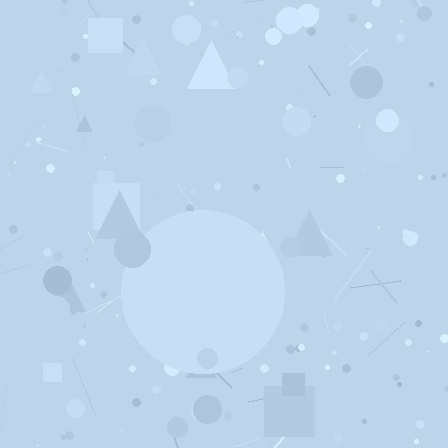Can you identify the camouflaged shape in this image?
The camouflaged shape is a circle.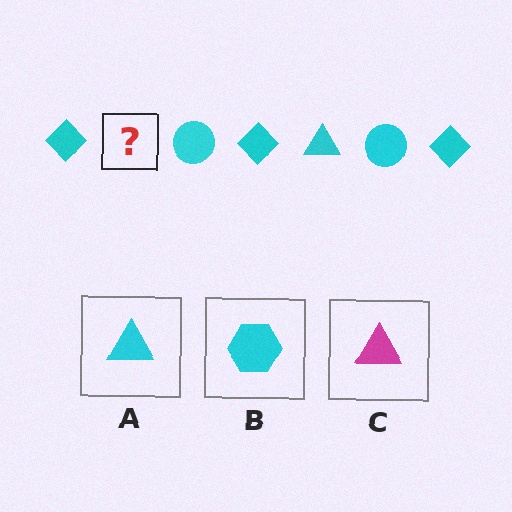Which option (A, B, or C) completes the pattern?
A.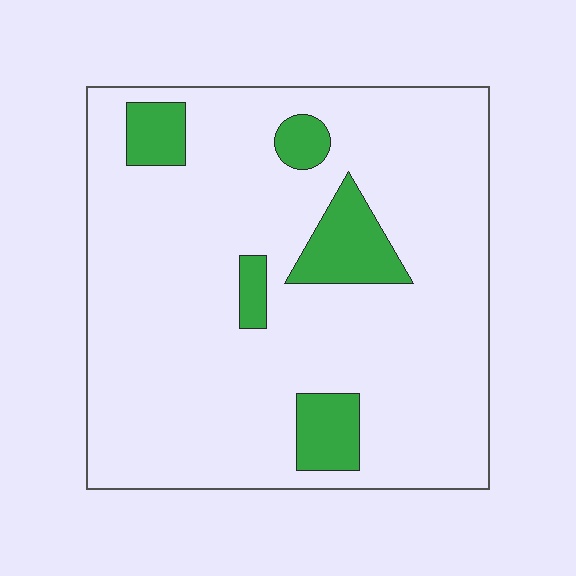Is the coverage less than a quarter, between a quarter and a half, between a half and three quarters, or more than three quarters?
Less than a quarter.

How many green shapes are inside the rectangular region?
5.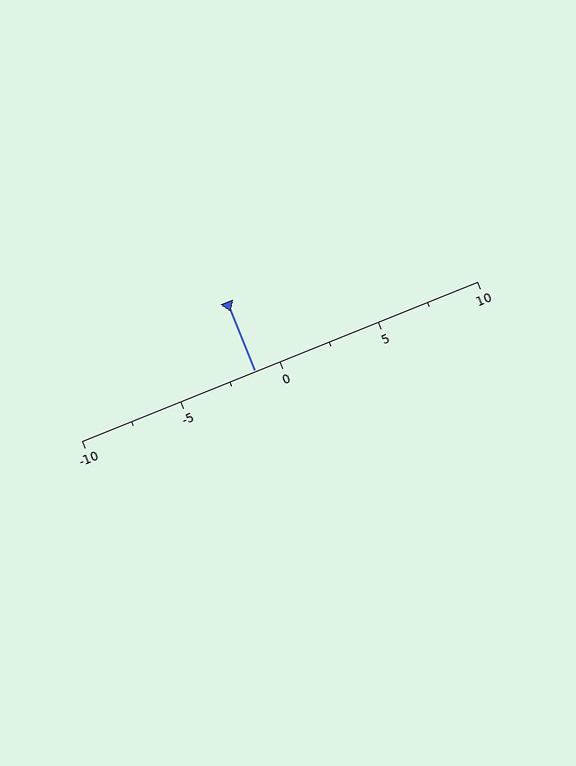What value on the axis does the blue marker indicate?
The marker indicates approximately -1.2.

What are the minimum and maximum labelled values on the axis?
The axis runs from -10 to 10.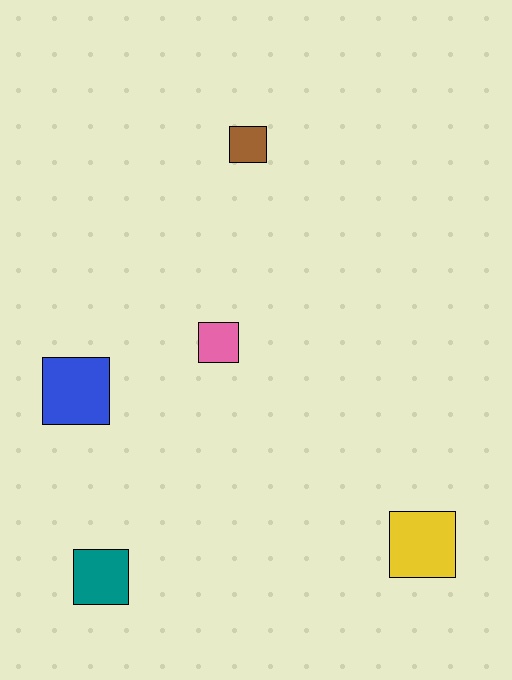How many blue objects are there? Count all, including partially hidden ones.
There is 1 blue object.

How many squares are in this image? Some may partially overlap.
There are 5 squares.